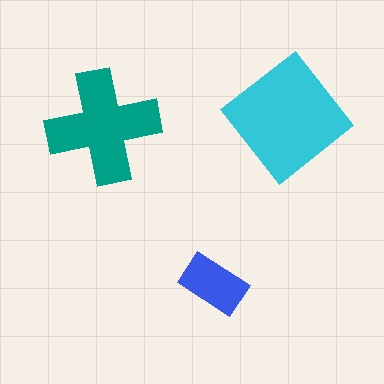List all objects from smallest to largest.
The blue rectangle, the teal cross, the cyan diamond.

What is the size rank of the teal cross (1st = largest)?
2nd.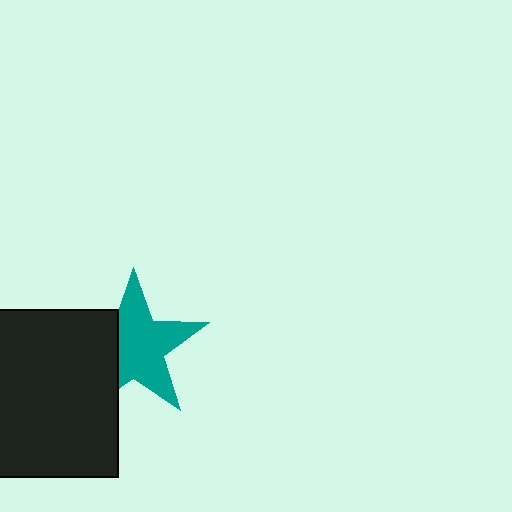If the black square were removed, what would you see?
You would see the complete teal star.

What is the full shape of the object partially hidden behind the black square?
The partially hidden object is a teal star.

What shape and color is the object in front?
The object in front is a black square.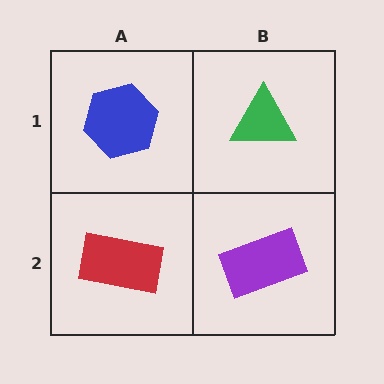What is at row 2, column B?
A purple rectangle.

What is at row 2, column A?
A red rectangle.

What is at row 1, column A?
A blue hexagon.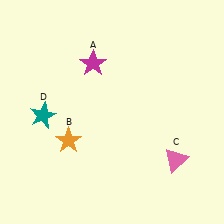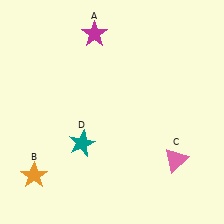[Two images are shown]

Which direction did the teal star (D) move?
The teal star (D) moved right.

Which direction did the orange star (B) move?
The orange star (B) moved down.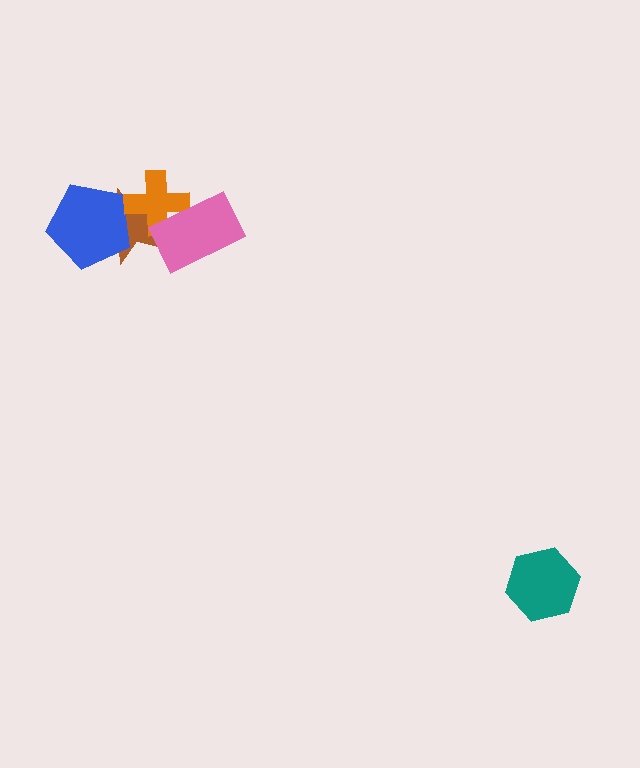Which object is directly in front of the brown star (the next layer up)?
The blue pentagon is directly in front of the brown star.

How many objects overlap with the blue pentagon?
1 object overlaps with the blue pentagon.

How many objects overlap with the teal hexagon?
0 objects overlap with the teal hexagon.